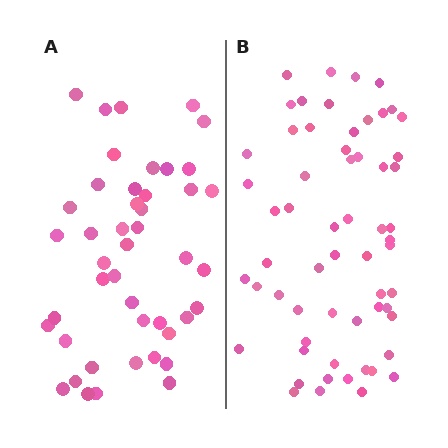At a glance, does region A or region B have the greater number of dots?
Region B (the right region) has more dots.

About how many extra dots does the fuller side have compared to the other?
Region B has approximately 15 more dots than region A.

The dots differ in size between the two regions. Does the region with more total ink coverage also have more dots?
No. Region A has more total ink coverage because its dots are larger, but region B actually contains more individual dots. Total area can be misleading — the number of items is what matters here.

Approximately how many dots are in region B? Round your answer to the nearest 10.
About 60 dots.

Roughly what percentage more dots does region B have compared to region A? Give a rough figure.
About 35% more.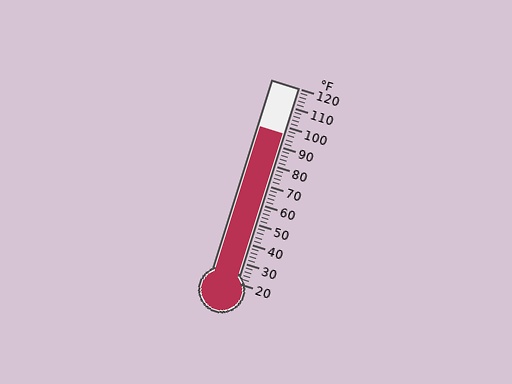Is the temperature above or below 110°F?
The temperature is below 110°F.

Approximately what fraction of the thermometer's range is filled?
The thermometer is filled to approximately 75% of its range.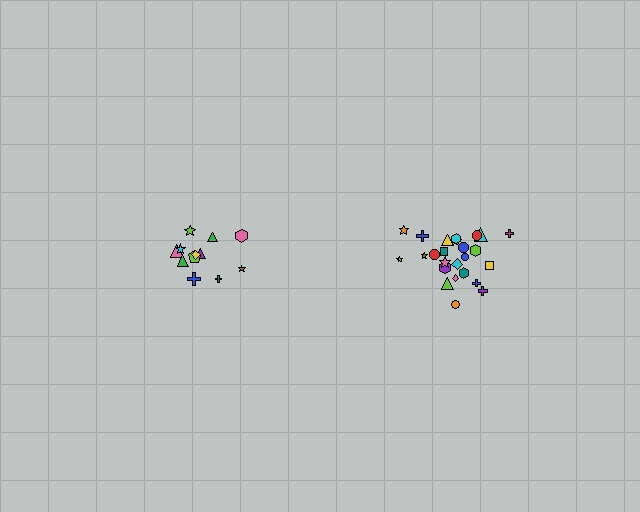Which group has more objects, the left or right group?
The right group.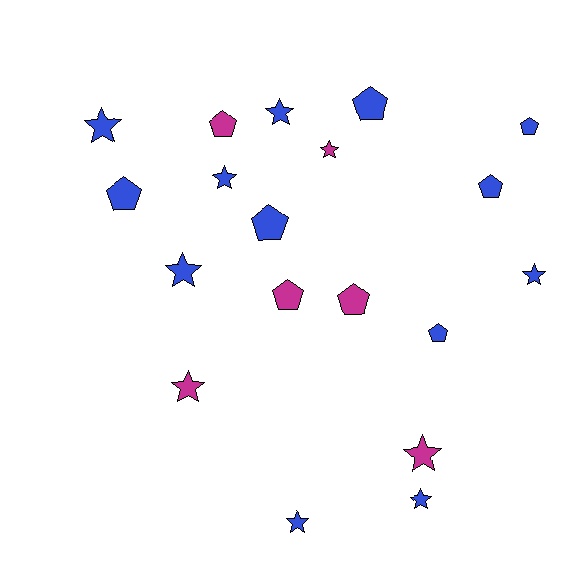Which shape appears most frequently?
Star, with 10 objects.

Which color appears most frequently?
Blue, with 13 objects.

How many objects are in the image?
There are 19 objects.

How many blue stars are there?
There are 7 blue stars.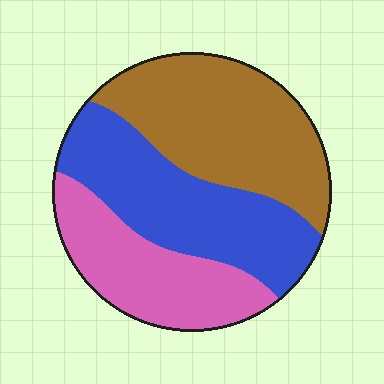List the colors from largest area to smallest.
From largest to smallest: brown, blue, pink.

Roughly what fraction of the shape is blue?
Blue covers about 35% of the shape.